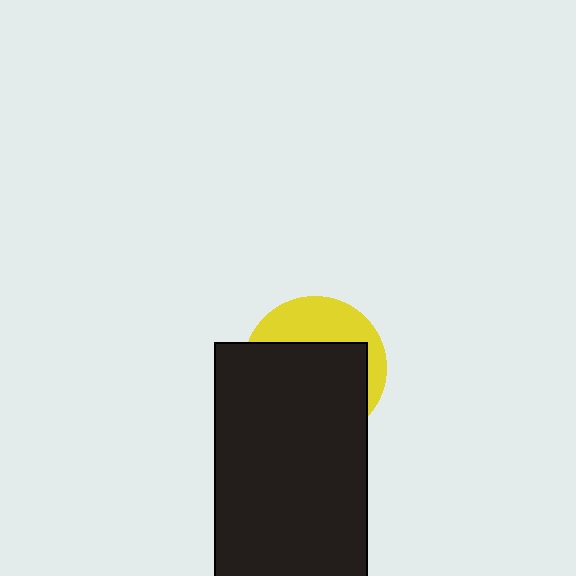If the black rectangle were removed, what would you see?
You would see the complete yellow circle.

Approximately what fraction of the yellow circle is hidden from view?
Roughly 66% of the yellow circle is hidden behind the black rectangle.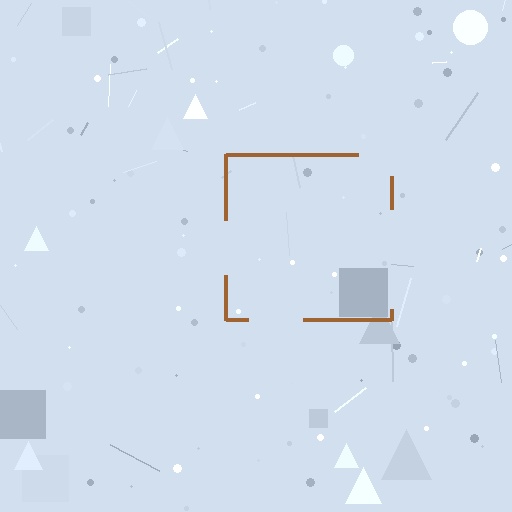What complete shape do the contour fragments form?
The contour fragments form a square.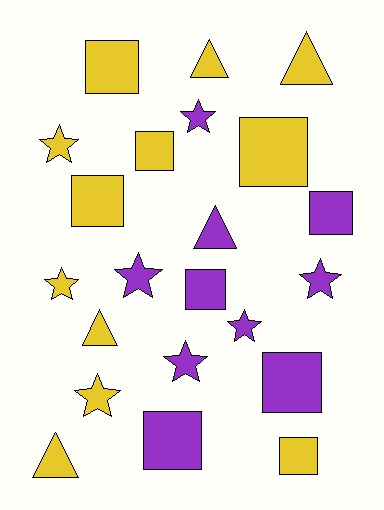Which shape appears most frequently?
Square, with 9 objects.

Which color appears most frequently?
Yellow, with 12 objects.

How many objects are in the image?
There are 22 objects.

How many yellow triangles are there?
There are 4 yellow triangles.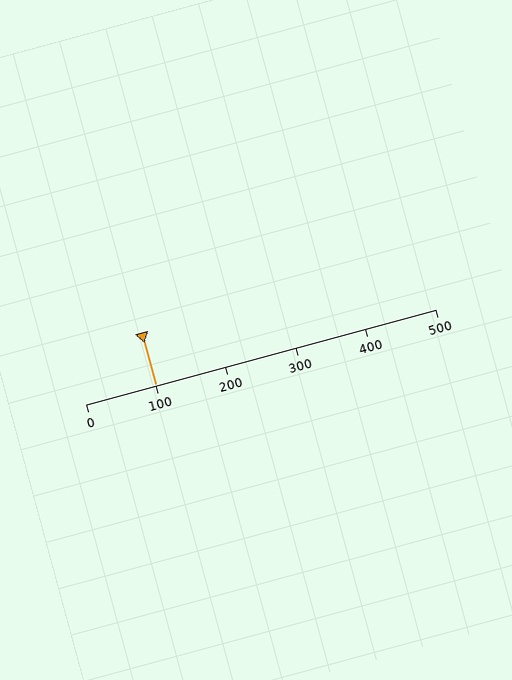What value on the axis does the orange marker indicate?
The marker indicates approximately 100.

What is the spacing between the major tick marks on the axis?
The major ticks are spaced 100 apart.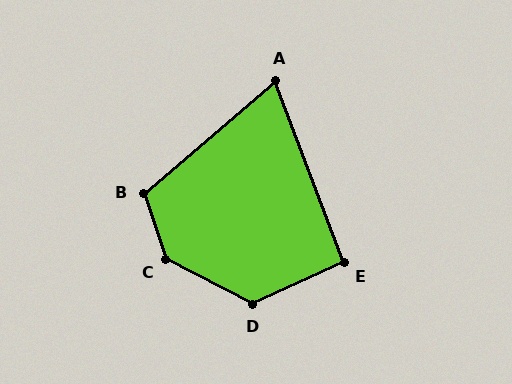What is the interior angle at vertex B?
Approximately 112 degrees (obtuse).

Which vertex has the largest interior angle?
C, at approximately 136 degrees.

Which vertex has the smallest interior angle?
A, at approximately 70 degrees.